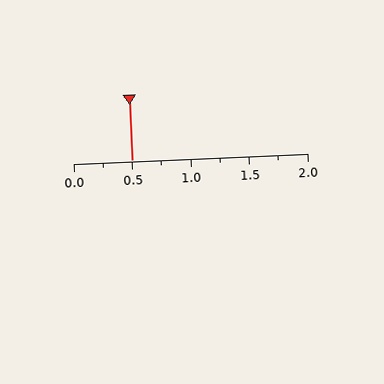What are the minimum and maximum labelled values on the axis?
The axis runs from 0.0 to 2.0.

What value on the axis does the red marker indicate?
The marker indicates approximately 0.5.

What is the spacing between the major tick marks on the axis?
The major ticks are spaced 0.5 apart.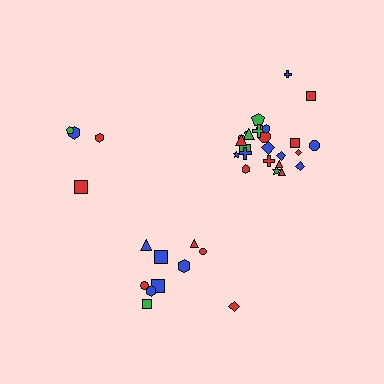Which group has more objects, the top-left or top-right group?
The top-right group.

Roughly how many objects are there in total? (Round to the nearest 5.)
Roughly 40 objects in total.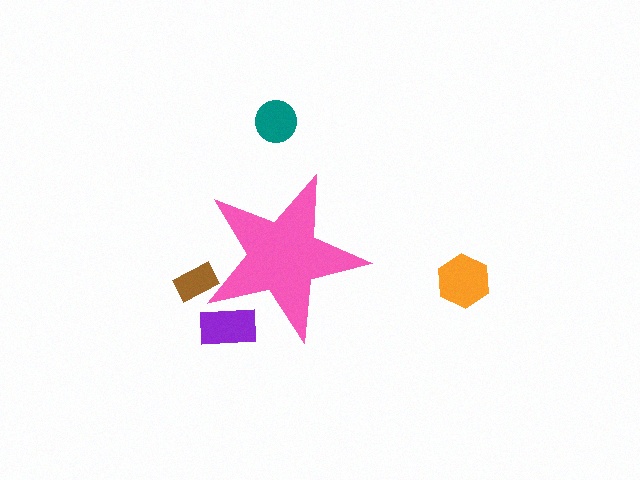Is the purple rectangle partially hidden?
Yes, the purple rectangle is partially hidden behind the pink star.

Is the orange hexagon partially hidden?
No, the orange hexagon is fully visible.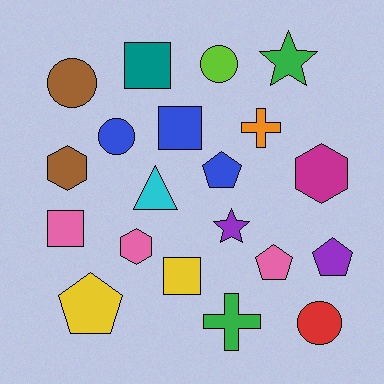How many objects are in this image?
There are 20 objects.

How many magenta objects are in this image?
There is 1 magenta object.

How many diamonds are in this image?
There are no diamonds.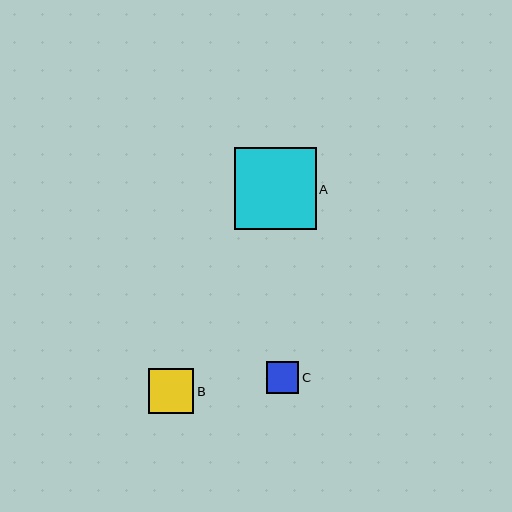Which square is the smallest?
Square C is the smallest with a size of approximately 32 pixels.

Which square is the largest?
Square A is the largest with a size of approximately 81 pixels.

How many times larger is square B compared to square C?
Square B is approximately 1.4 times the size of square C.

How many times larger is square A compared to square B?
Square A is approximately 1.8 times the size of square B.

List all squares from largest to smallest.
From largest to smallest: A, B, C.